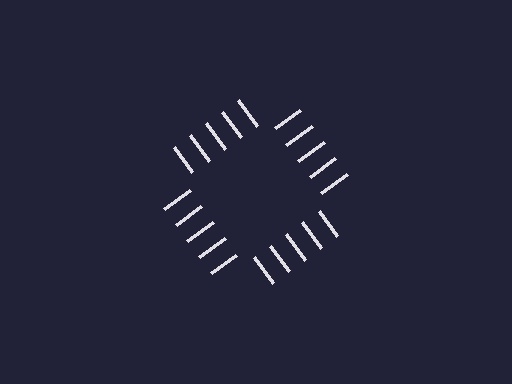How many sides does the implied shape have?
4 sides — the line-ends trace a square.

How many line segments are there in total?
20 — 5 along each of the 4 edges.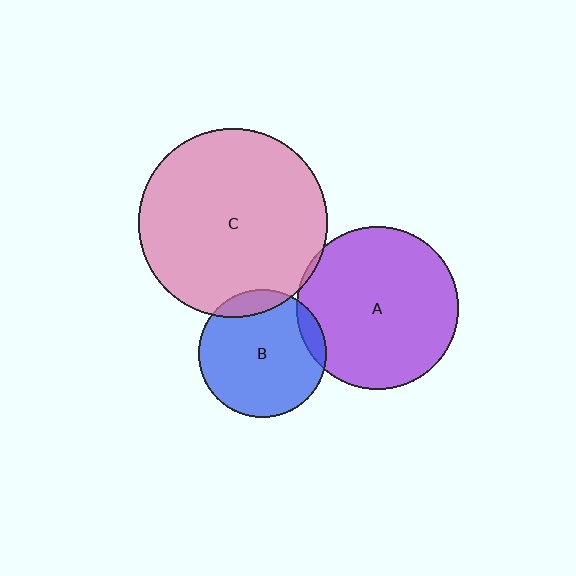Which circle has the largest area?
Circle C (pink).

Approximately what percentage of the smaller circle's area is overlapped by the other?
Approximately 10%.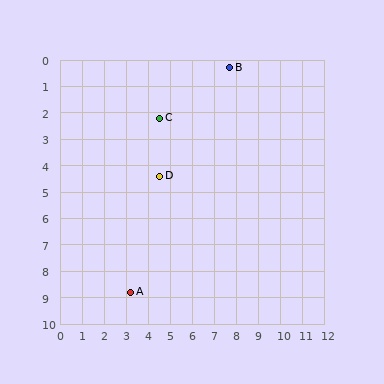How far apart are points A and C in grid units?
Points A and C are about 6.7 grid units apart.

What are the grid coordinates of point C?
Point C is at approximately (4.5, 2.2).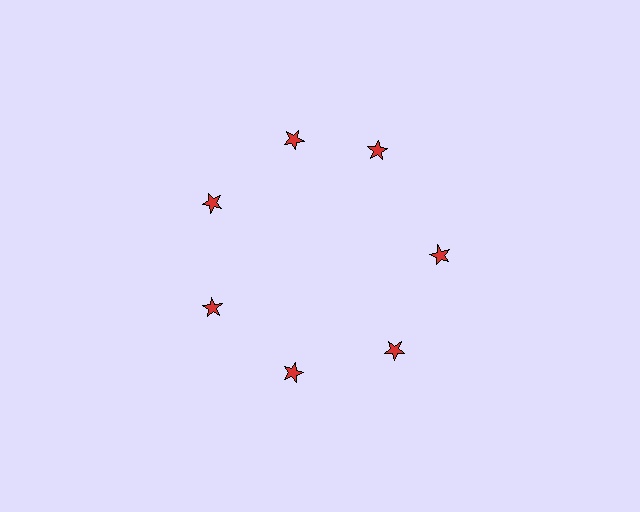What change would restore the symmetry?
The symmetry would be restored by rotating it back into even spacing with its neighbors so that all 7 stars sit at equal angles and equal distance from the center.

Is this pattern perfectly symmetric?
No. The 7 red stars are arranged in a ring, but one element near the 1 o'clock position is rotated out of alignment along the ring, breaking the 7-fold rotational symmetry.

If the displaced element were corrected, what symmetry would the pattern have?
It would have 7-fold rotational symmetry — the pattern would map onto itself every 51 degrees.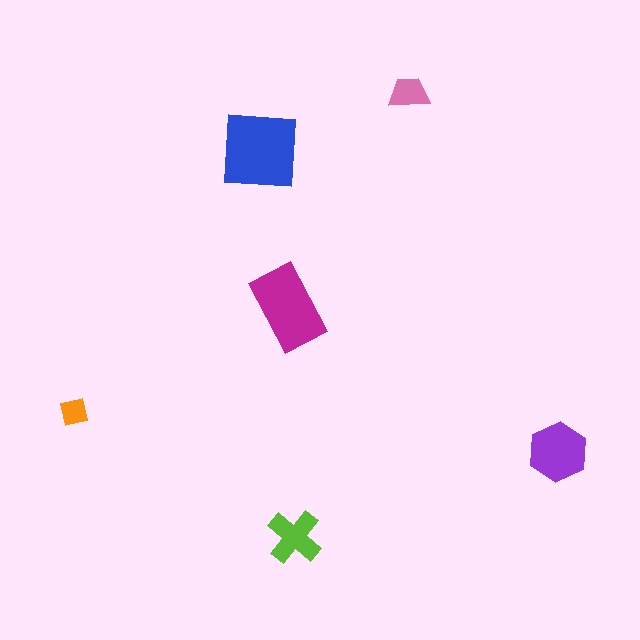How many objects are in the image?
There are 6 objects in the image.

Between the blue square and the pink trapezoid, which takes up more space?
The blue square.